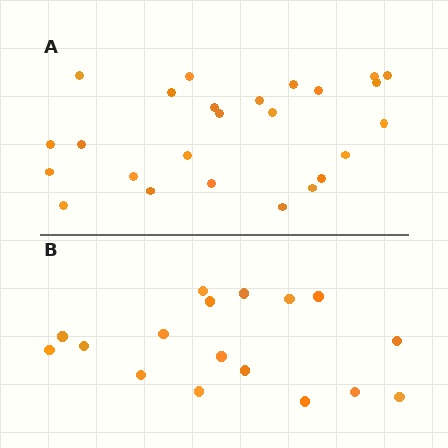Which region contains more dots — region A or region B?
Region A (the top region) has more dots.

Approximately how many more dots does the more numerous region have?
Region A has roughly 8 or so more dots than region B.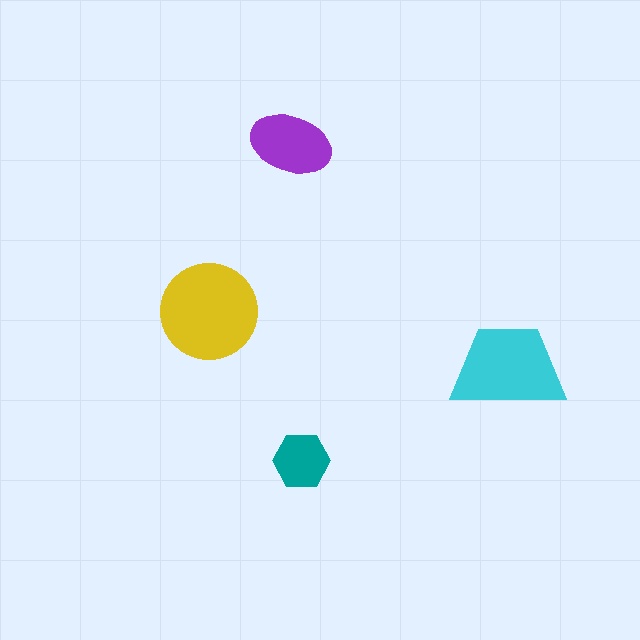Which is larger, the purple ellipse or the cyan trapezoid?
The cyan trapezoid.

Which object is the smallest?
The teal hexagon.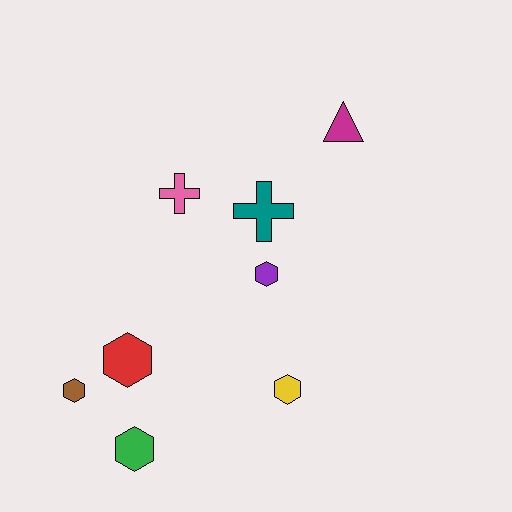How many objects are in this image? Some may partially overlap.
There are 8 objects.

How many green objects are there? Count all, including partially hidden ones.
There is 1 green object.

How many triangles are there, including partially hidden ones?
There is 1 triangle.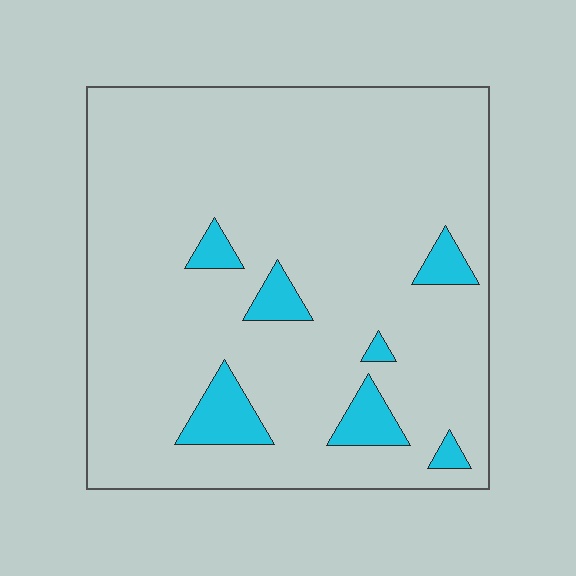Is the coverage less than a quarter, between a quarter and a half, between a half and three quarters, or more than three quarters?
Less than a quarter.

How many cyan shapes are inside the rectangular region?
7.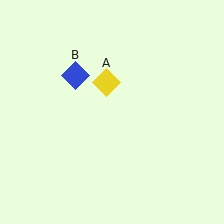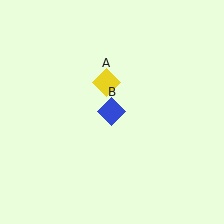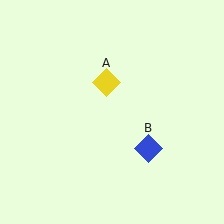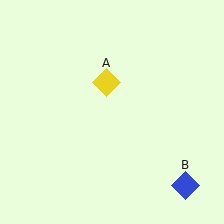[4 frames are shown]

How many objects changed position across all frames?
1 object changed position: blue diamond (object B).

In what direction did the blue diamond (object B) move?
The blue diamond (object B) moved down and to the right.